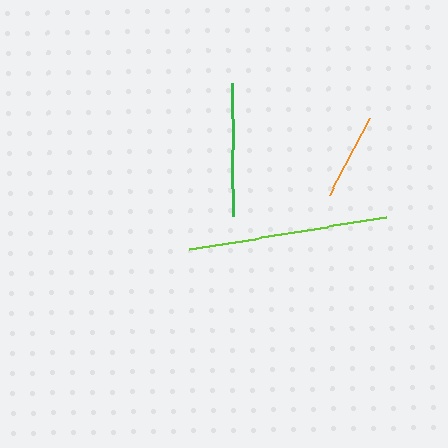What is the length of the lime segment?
The lime segment is approximately 199 pixels long.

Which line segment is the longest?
The lime line is the longest at approximately 199 pixels.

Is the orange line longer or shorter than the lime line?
The lime line is longer than the orange line.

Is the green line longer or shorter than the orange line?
The green line is longer than the orange line.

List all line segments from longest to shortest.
From longest to shortest: lime, green, orange.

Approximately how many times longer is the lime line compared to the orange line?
The lime line is approximately 2.3 times the length of the orange line.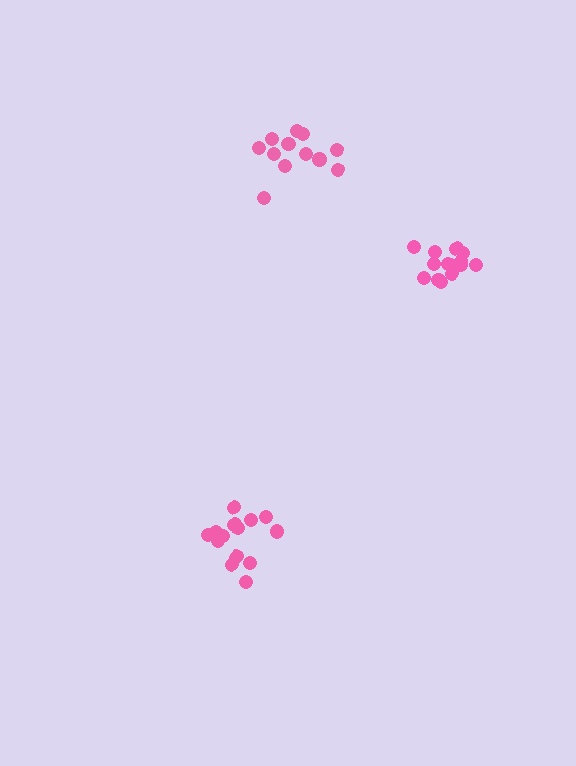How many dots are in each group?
Group 1: 12 dots, Group 2: 14 dots, Group 3: 16 dots (42 total).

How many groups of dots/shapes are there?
There are 3 groups.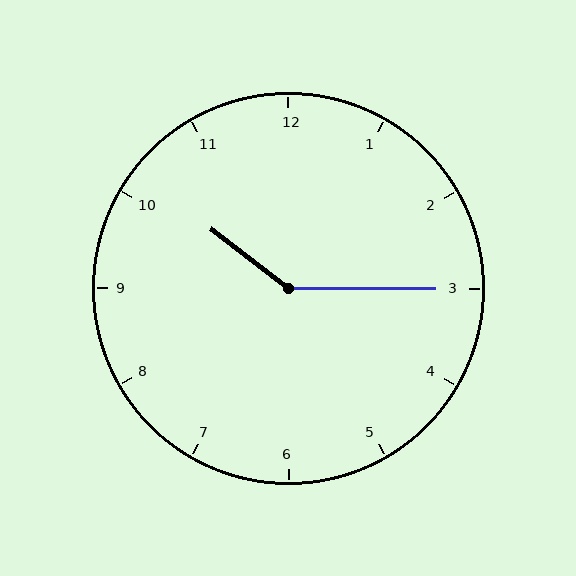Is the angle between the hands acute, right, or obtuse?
It is obtuse.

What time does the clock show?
10:15.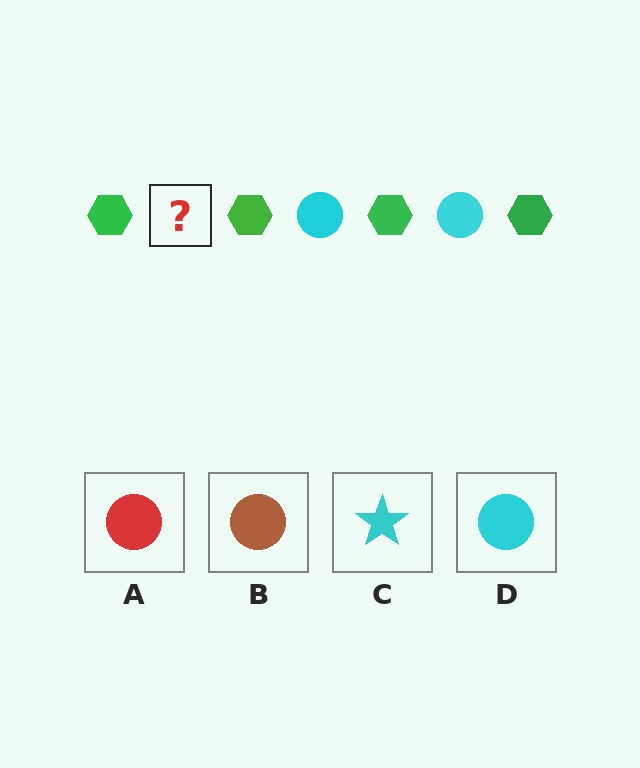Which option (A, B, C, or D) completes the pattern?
D.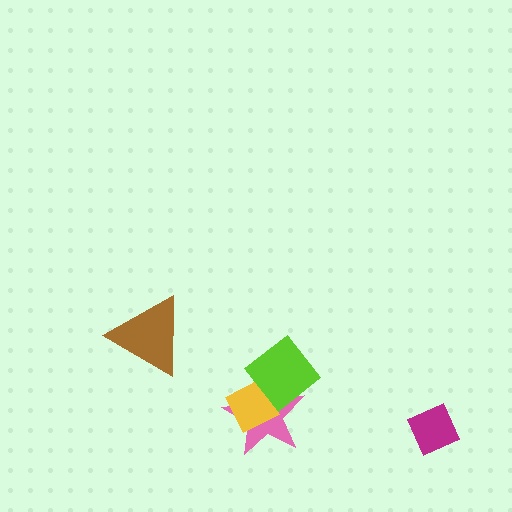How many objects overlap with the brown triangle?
0 objects overlap with the brown triangle.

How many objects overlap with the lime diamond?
2 objects overlap with the lime diamond.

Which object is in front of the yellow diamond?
The lime diamond is in front of the yellow diamond.